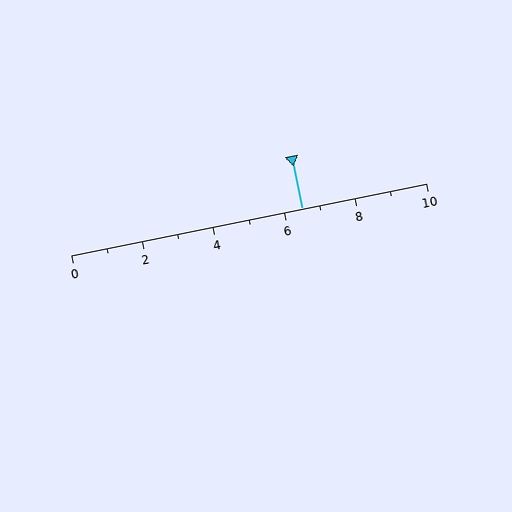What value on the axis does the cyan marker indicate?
The marker indicates approximately 6.5.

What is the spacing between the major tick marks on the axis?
The major ticks are spaced 2 apart.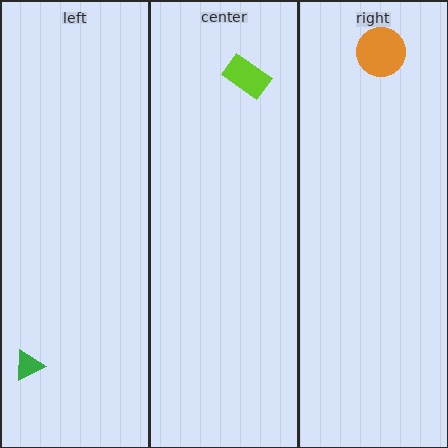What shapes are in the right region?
The orange circle.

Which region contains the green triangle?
The left region.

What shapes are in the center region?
The lime rectangle.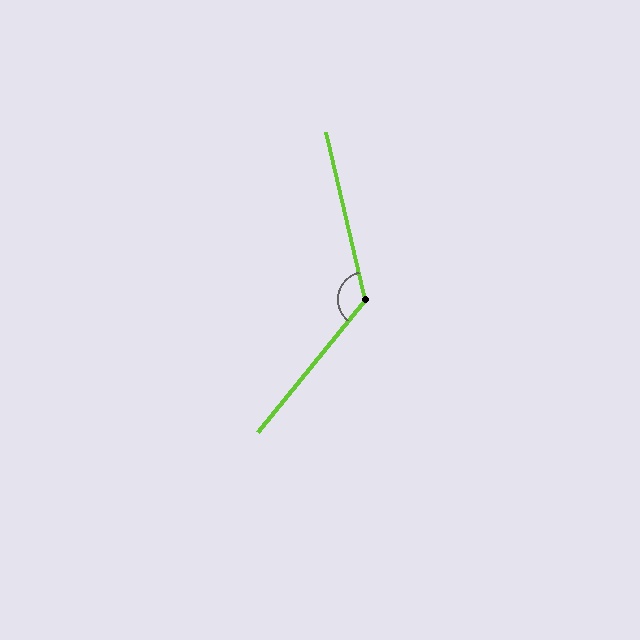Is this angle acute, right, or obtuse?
It is obtuse.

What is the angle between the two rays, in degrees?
Approximately 128 degrees.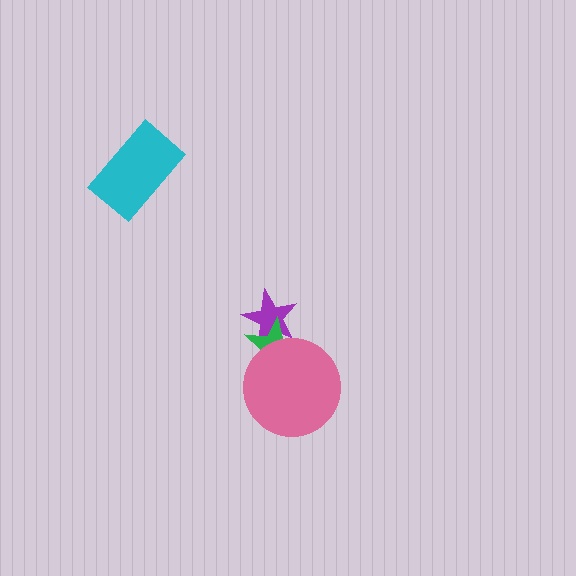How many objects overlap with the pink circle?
1 object overlaps with the pink circle.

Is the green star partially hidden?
Yes, it is partially covered by another shape.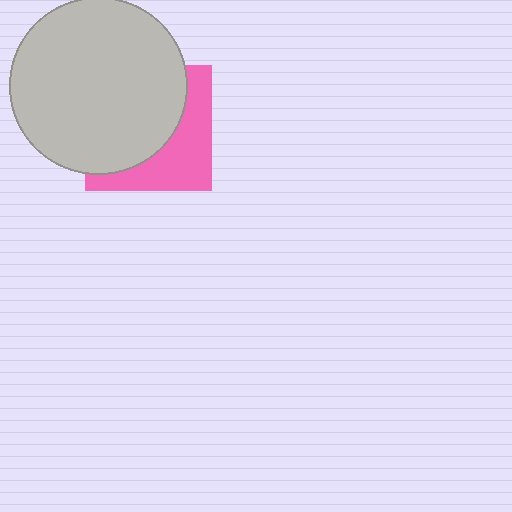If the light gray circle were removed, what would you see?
You would see the complete pink square.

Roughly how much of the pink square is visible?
A small part of it is visible (roughly 40%).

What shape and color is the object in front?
The object in front is a light gray circle.